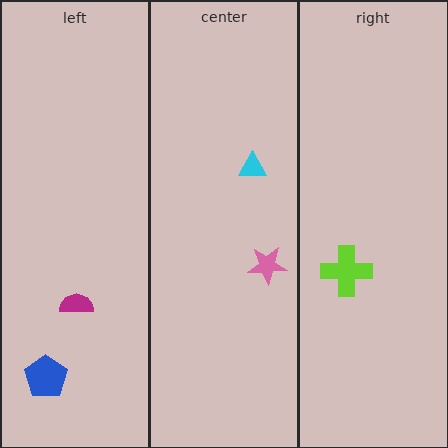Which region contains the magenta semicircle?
The left region.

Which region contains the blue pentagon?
The left region.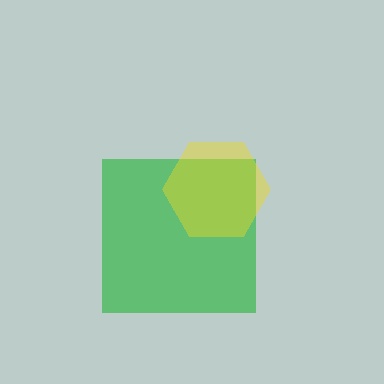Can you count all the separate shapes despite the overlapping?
Yes, there are 2 separate shapes.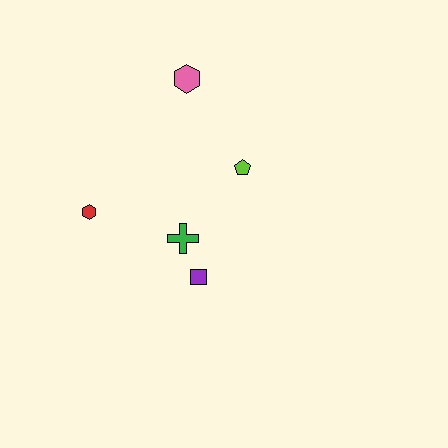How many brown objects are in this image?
There are no brown objects.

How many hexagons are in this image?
There are 2 hexagons.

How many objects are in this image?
There are 5 objects.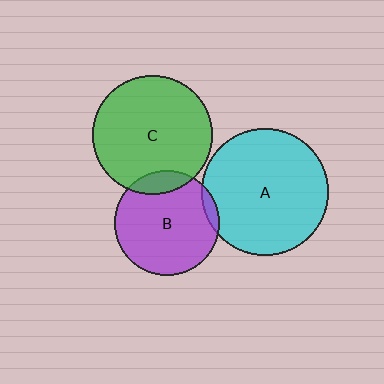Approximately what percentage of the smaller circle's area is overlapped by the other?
Approximately 15%.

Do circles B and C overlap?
Yes.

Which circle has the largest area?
Circle A (cyan).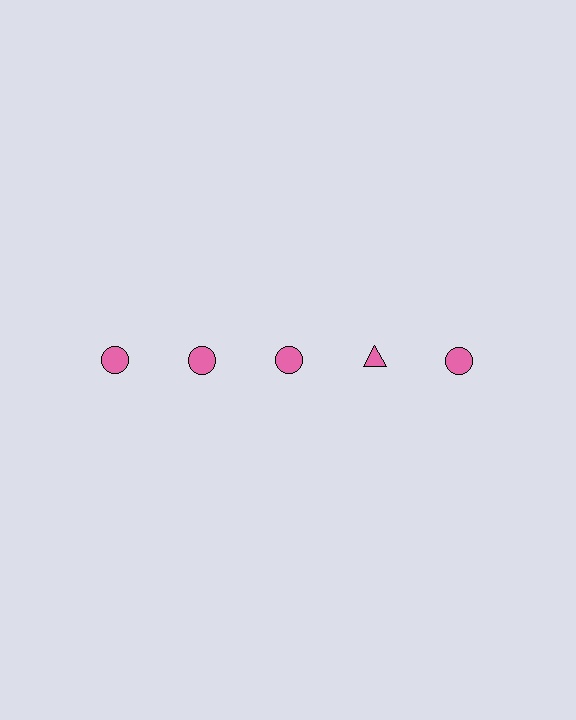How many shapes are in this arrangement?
There are 5 shapes arranged in a grid pattern.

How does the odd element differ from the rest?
It has a different shape: triangle instead of circle.